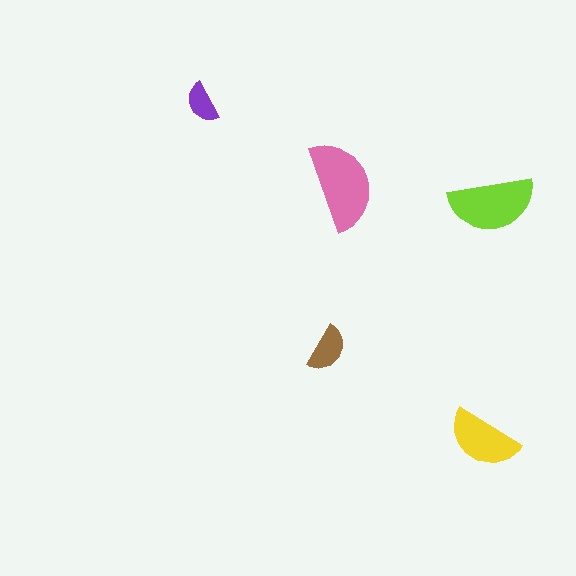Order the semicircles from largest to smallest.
the pink one, the lime one, the yellow one, the brown one, the purple one.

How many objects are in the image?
There are 5 objects in the image.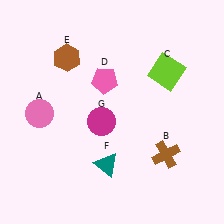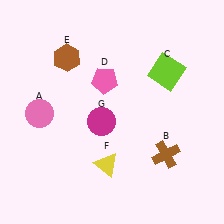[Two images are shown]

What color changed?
The triangle (F) changed from teal in Image 1 to yellow in Image 2.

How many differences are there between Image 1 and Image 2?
There is 1 difference between the two images.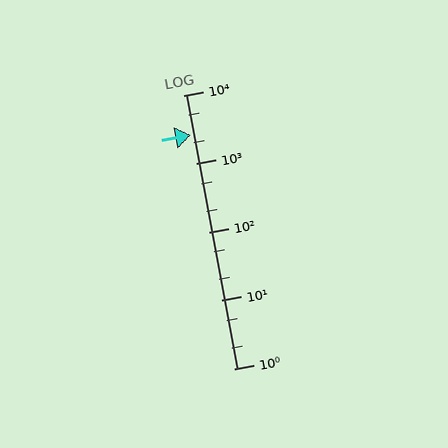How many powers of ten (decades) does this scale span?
The scale spans 4 decades, from 1 to 10000.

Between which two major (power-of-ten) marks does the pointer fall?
The pointer is between 1000 and 10000.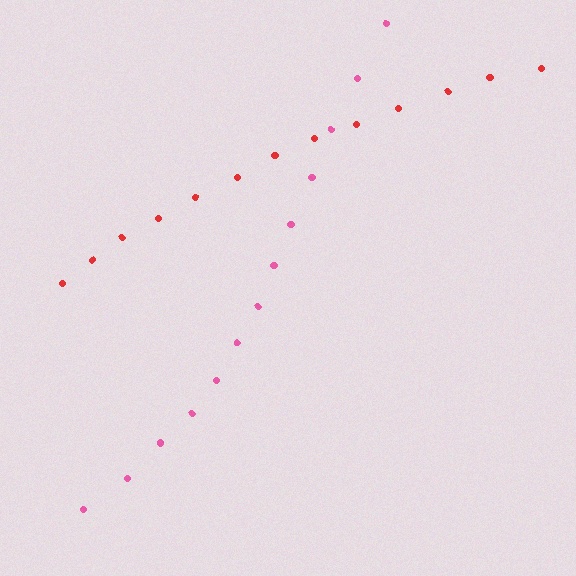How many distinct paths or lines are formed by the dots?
There are 2 distinct paths.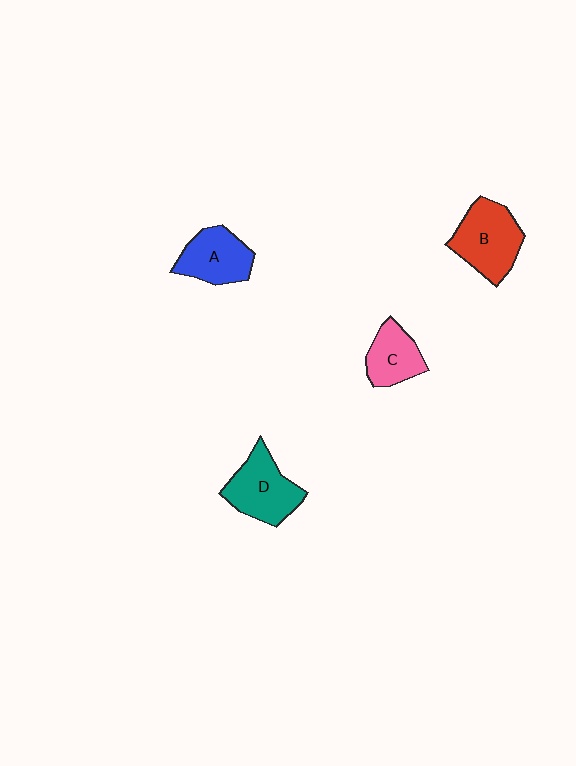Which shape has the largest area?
Shape B (red).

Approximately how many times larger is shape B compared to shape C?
Approximately 1.5 times.